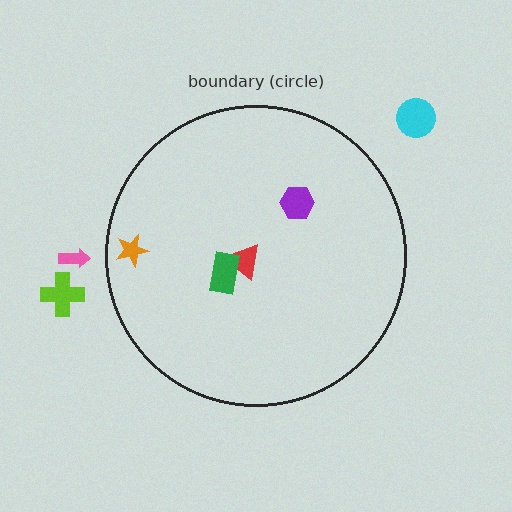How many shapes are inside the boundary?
4 inside, 3 outside.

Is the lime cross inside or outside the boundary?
Outside.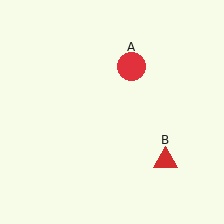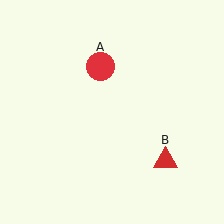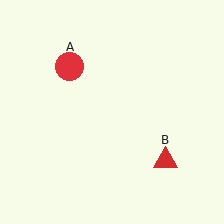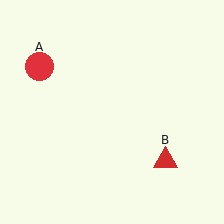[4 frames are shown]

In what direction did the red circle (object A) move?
The red circle (object A) moved left.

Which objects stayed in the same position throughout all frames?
Red triangle (object B) remained stationary.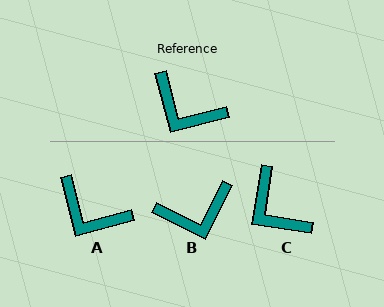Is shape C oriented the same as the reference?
No, it is off by about 24 degrees.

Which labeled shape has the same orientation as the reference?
A.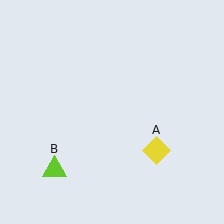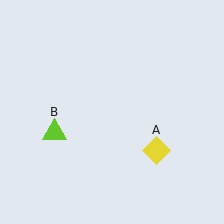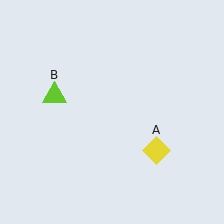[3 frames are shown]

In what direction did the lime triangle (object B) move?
The lime triangle (object B) moved up.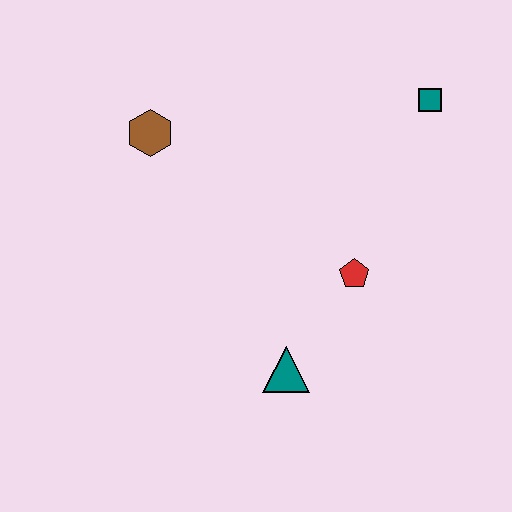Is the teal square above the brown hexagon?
Yes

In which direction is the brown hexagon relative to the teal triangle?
The brown hexagon is above the teal triangle.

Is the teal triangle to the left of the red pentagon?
Yes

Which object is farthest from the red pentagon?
The brown hexagon is farthest from the red pentagon.